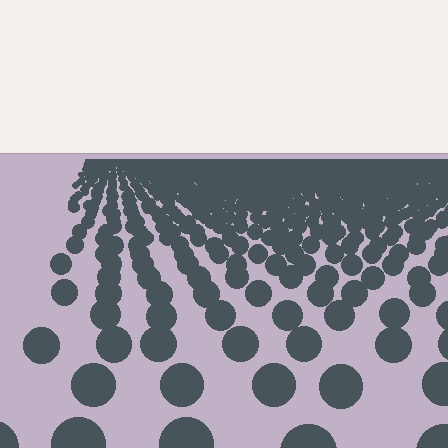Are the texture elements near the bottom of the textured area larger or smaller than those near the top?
Larger. Near the bottom, elements are closer to the viewer and appear at a bigger on-screen size.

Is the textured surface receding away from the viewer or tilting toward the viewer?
The surface is receding away from the viewer. Texture elements get smaller and denser toward the top.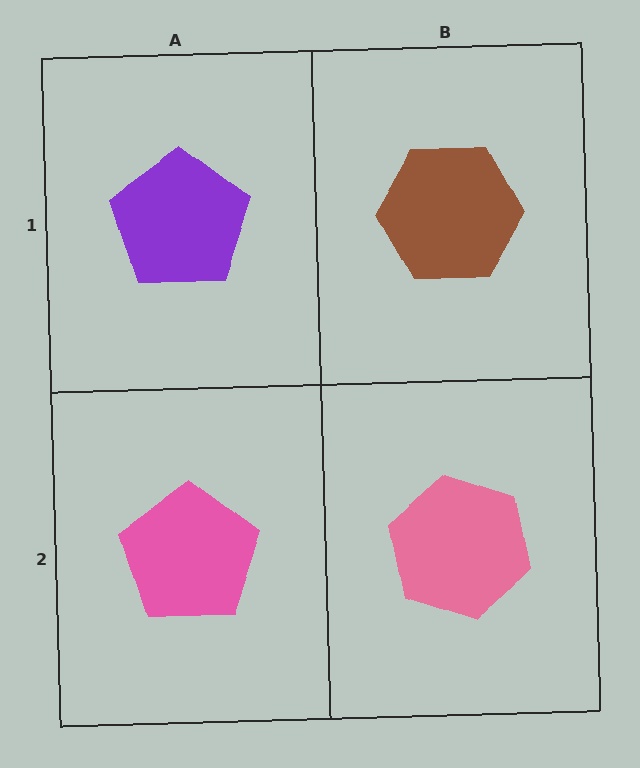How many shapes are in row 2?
2 shapes.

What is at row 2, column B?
A pink hexagon.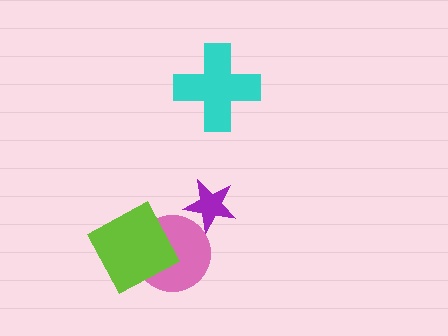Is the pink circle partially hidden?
Yes, it is partially covered by another shape.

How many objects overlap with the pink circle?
1 object overlaps with the pink circle.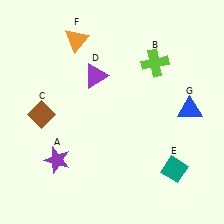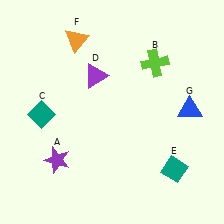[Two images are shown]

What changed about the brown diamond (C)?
In Image 1, C is brown. In Image 2, it changed to teal.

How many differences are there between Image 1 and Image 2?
There is 1 difference between the two images.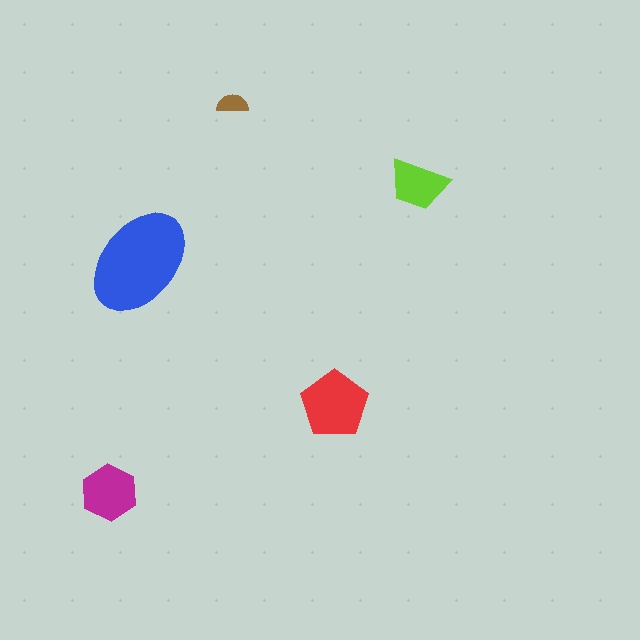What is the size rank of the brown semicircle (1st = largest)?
5th.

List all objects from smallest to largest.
The brown semicircle, the lime trapezoid, the magenta hexagon, the red pentagon, the blue ellipse.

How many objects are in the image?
There are 5 objects in the image.